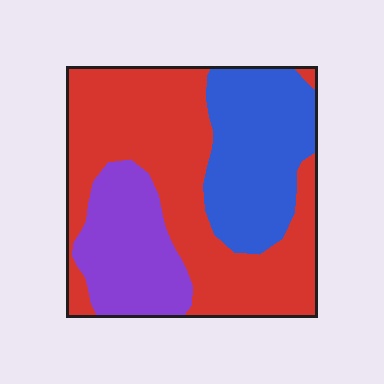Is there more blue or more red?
Red.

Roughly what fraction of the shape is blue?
Blue takes up about one quarter (1/4) of the shape.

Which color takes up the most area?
Red, at roughly 50%.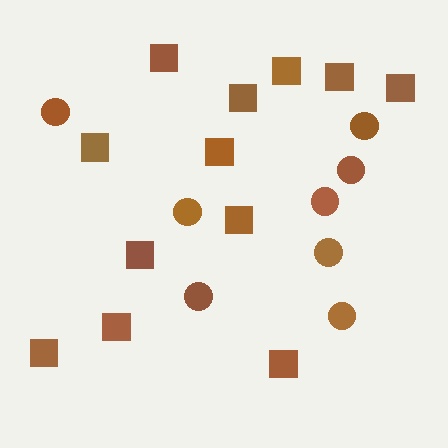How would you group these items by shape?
There are 2 groups: one group of squares (12) and one group of circles (8).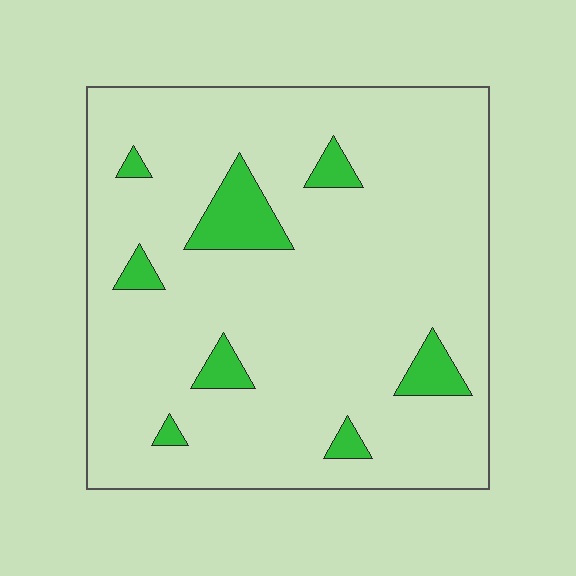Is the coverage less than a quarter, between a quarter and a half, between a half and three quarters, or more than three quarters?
Less than a quarter.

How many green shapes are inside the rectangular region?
8.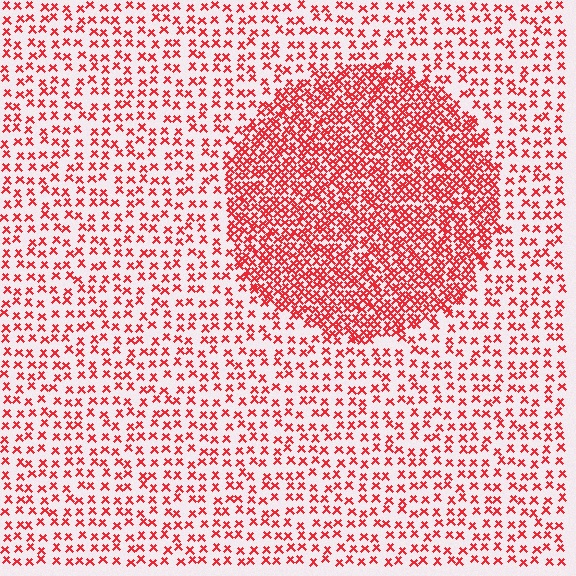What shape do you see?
I see a circle.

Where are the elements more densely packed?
The elements are more densely packed inside the circle boundary.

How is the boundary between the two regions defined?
The boundary is defined by a change in element density (approximately 2.5x ratio). All elements are the same color, size, and shape.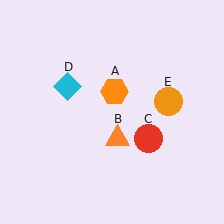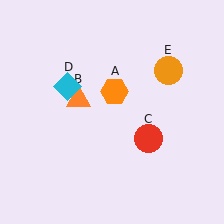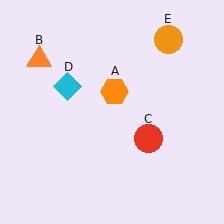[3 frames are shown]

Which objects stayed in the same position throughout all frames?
Orange hexagon (object A) and red circle (object C) and cyan diamond (object D) remained stationary.